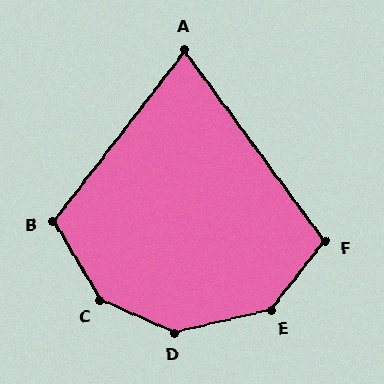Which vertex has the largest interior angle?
C, at approximately 144 degrees.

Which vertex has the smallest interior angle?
A, at approximately 74 degrees.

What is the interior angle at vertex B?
Approximately 112 degrees (obtuse).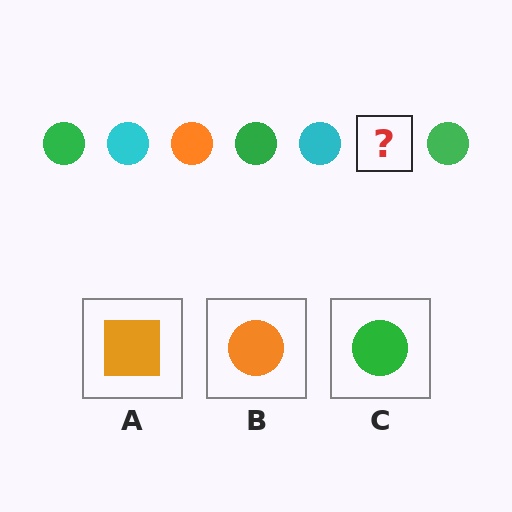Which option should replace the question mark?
Option B.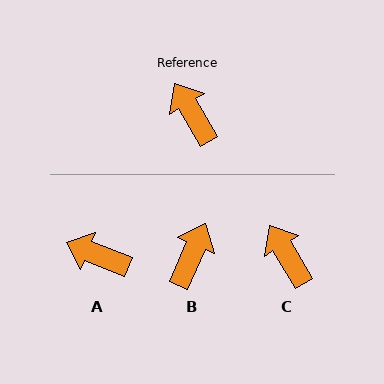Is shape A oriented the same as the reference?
No, it is off by about 38 degrees.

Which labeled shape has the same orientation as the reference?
C.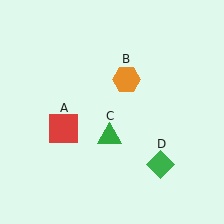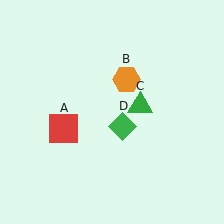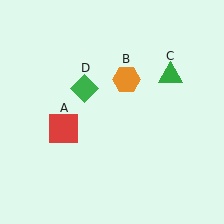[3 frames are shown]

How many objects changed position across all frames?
2 objects changed position: green triangle (object C), green diamond (object D).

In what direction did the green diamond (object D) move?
The green diamond (object D) moved up and to the left.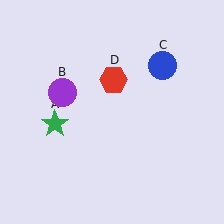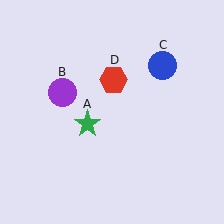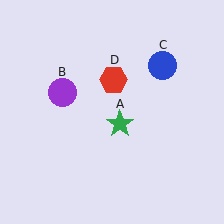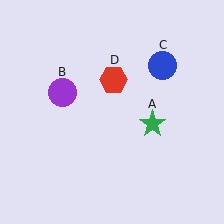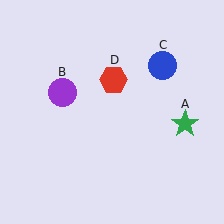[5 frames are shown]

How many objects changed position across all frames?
1 object changed position: green star (object A).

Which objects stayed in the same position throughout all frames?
Purple circle (object B) and blue circle (object C) and red hexagon (object D) remained stationary.